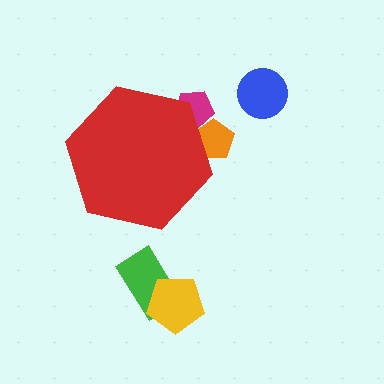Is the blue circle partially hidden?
No, the blue circle is fully visible.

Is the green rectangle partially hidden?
No, the green rectangle is fully visible.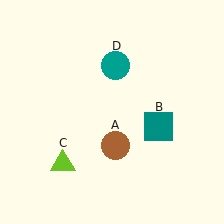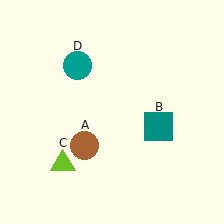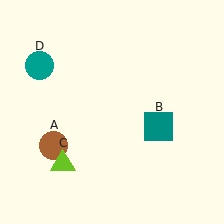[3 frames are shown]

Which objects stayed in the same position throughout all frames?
Teal square (object B) and lime triangle (object C) remained stationary.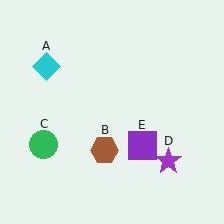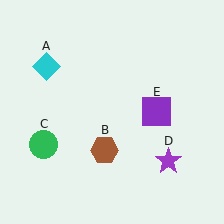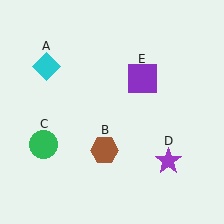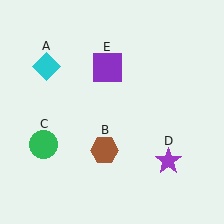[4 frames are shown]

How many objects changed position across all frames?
1 object changed position: purple square (object E).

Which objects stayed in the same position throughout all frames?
Cyan diamond (object A) and brown hexagon (object B) and green circle (object C) and purple star (object D) remained stationary.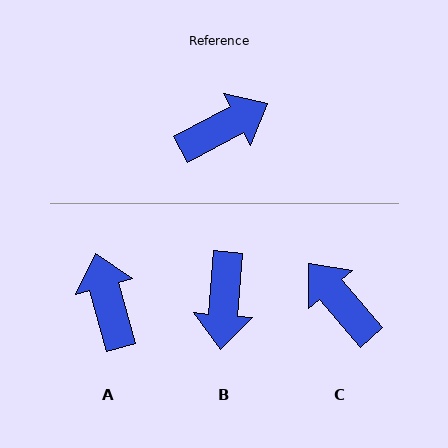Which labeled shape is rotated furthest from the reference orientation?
B, about 122 degrees away.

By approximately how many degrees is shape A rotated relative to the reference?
Approximately 78 degrees counter-clockwise.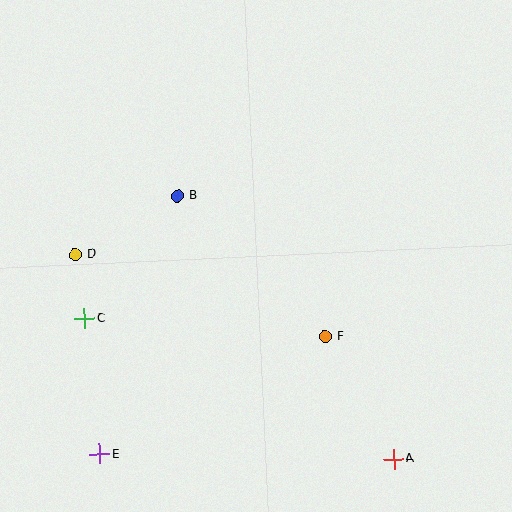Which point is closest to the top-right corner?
Point F is closest to the top-right corner.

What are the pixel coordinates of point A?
Point A is at (394, 459).